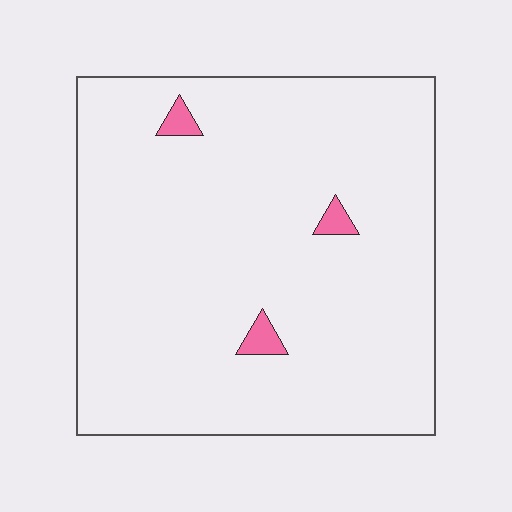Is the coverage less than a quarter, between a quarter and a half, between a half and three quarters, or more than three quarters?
Less than a quarter.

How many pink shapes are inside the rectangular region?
3.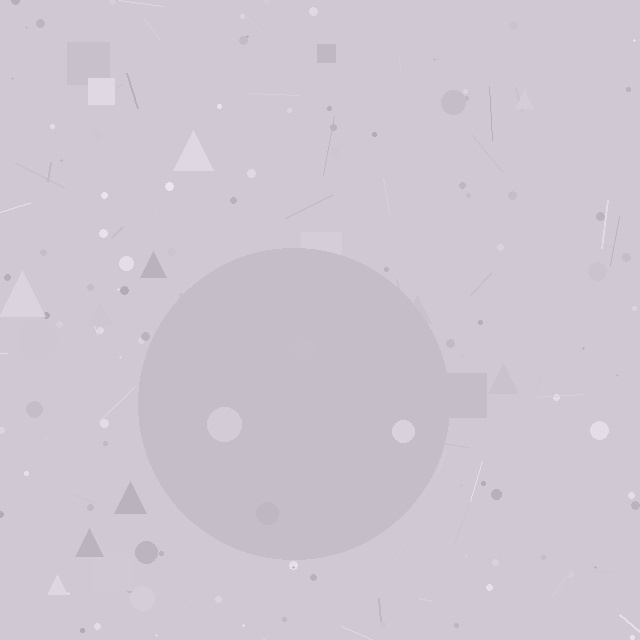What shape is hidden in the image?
A circle is hidden in the image.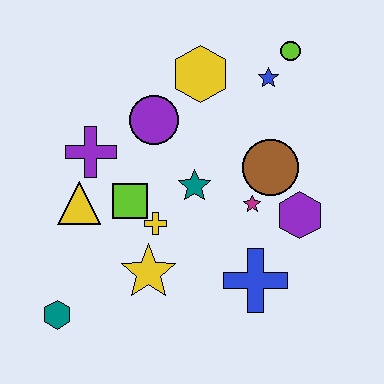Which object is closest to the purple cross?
The yellow triangle is closest to the purple cross.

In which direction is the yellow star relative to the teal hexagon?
The yellow star is to the right of the teal hexagon.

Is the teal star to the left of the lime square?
No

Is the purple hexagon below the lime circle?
Yes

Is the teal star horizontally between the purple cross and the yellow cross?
No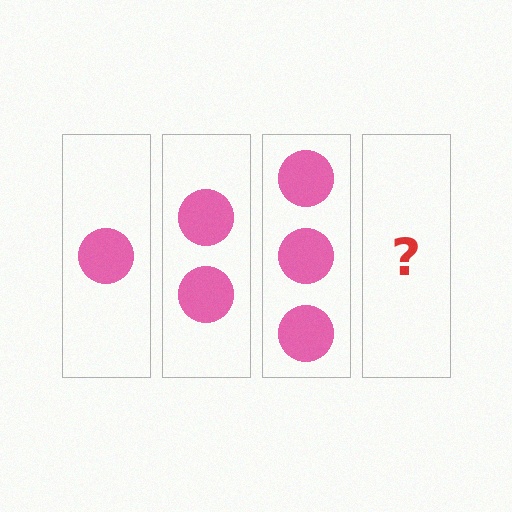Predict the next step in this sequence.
The next step is 4 circles.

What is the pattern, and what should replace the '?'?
The pattern is that each step adds one more circle. The '?' should be 4 circles.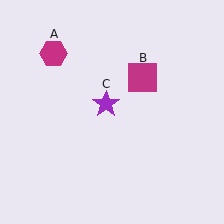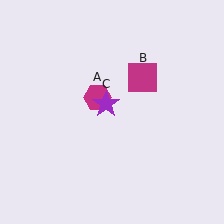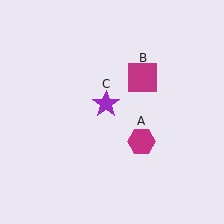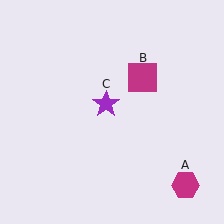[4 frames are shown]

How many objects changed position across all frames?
1 object changed position: magenta hexagon (object A).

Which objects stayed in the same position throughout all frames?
Magenta square (object B) and purple star (object C) remained stationary.